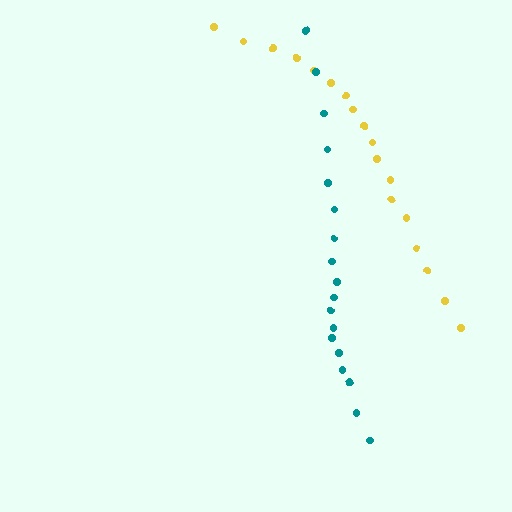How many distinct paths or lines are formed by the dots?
There are 2 distinct paths.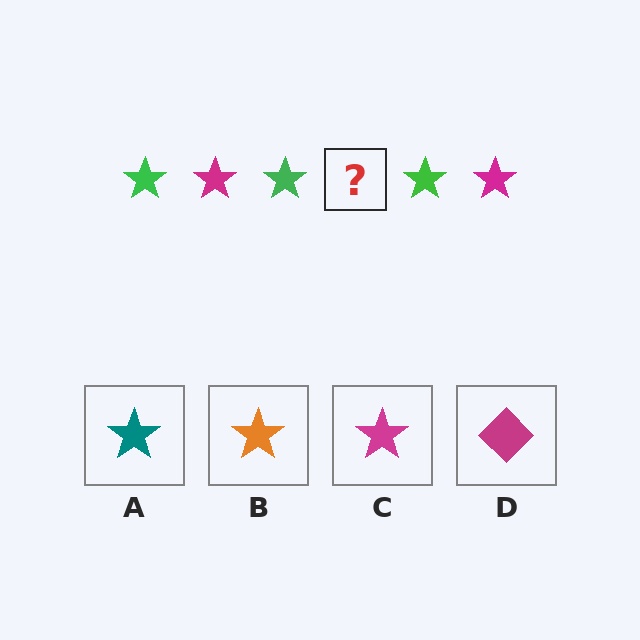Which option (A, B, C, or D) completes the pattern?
C.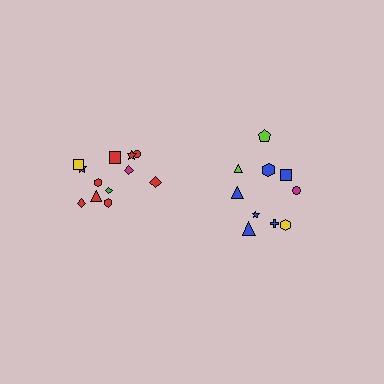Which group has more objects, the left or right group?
The left group.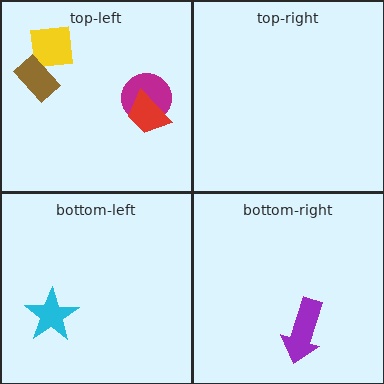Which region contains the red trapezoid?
The top-left region.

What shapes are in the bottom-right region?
The purple arrow.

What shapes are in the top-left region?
The yellow square, the magenta circle, the red trapezoid, the brown rectangle.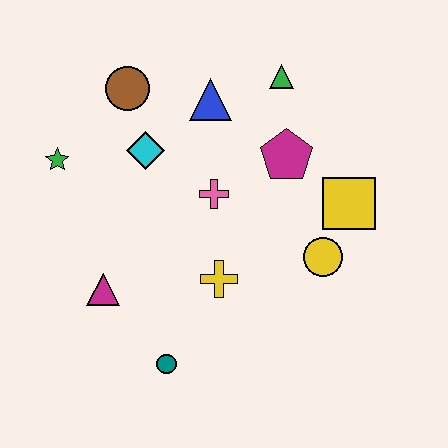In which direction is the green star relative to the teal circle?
The green star is above the teal circle.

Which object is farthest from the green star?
The yellow square is farthest from the green star.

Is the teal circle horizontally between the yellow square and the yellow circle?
No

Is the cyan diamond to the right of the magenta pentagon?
No